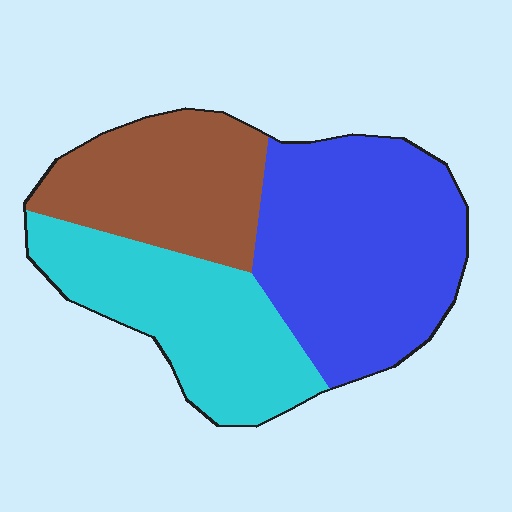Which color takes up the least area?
Brown, at roughly 25%.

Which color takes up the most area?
Blue, at roughly 45%.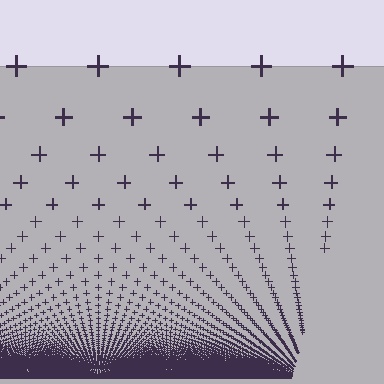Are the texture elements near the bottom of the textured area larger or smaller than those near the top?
Smaller. The gradient is inverted — elements near the bottom are smaller and denser.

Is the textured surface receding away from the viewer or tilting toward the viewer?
The surface appears to tilt toward the viewer. Texture elements get larger and sparser toward the top.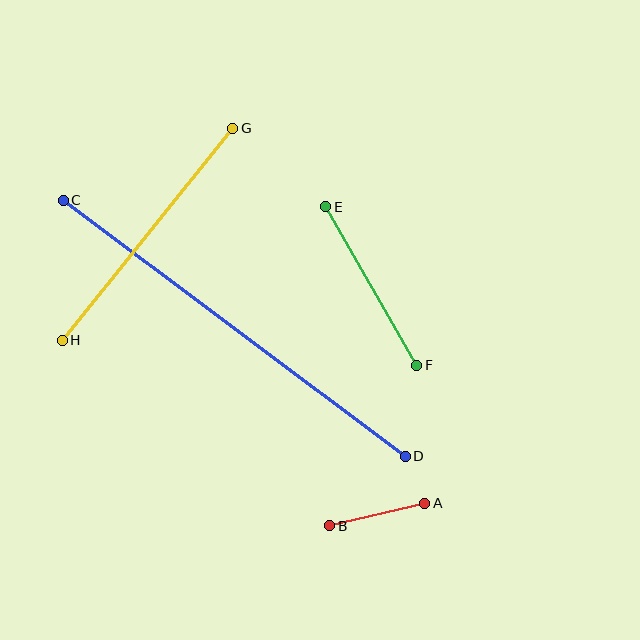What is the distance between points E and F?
The distance is approximately 183 pixels.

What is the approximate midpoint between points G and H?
The midpoint is at approximately (147, 234) pixels.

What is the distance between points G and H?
The distance is approximately 272 pixels.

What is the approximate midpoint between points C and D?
The midpoint is at approximately (234, 328) pixels.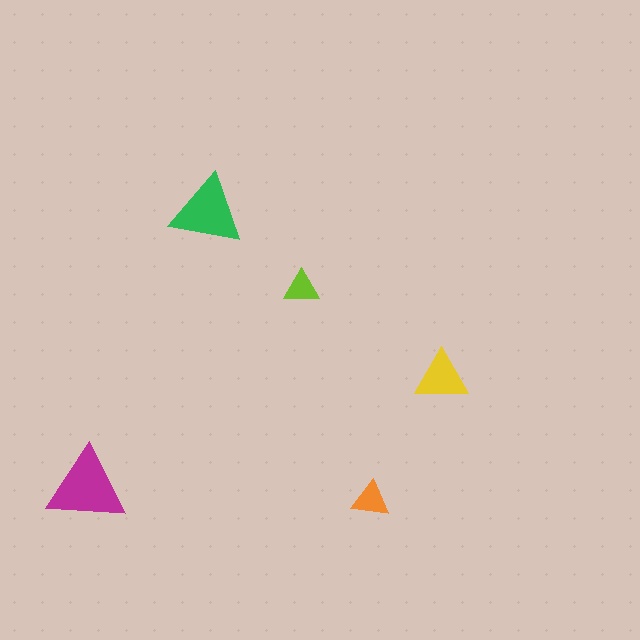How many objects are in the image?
There are 5 objects in the image.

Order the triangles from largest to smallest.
the magenta one, the green one, the yellow one, the orange one, the lime one.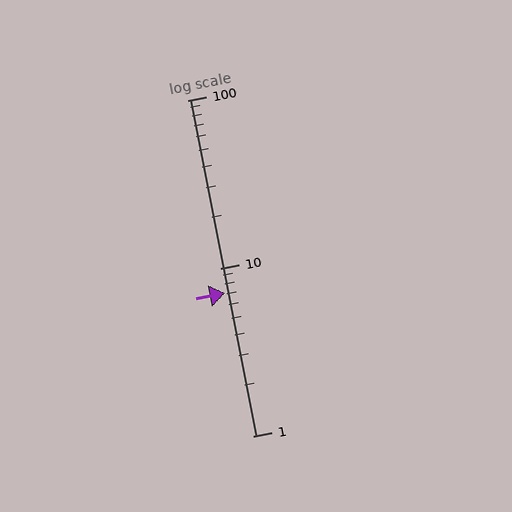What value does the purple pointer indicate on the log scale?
The pointer indicates approximately 7.1.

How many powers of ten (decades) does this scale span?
The scale spans 2 decades, from 1 to 100.